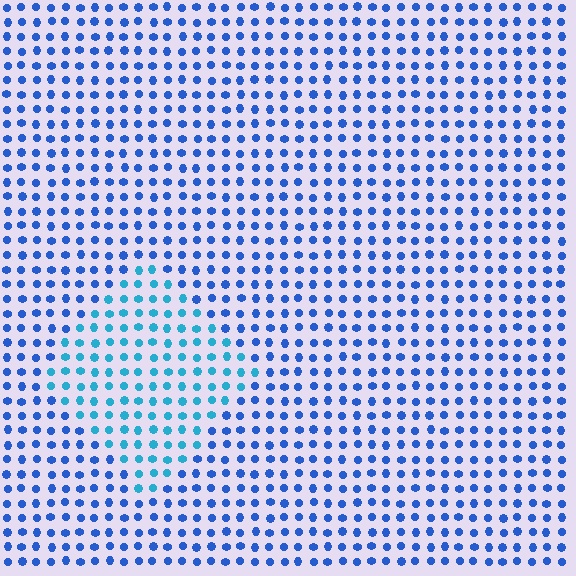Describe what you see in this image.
The image is filled with small blue elements in a uniform arrangement. A diamond-shaped region is visible where the elements are tinted to a slightly different hue, forming a subtle color boundary.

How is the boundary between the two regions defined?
The boundary is defined purely by a slight shift in hue (about 29 degrees). Spacing, size, and orientation are identical on both sides.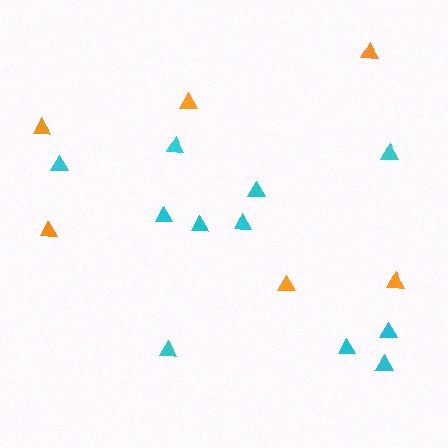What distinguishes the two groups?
There are 2 groups: one group of cyan triangles (11) and one group of orange triangles (6).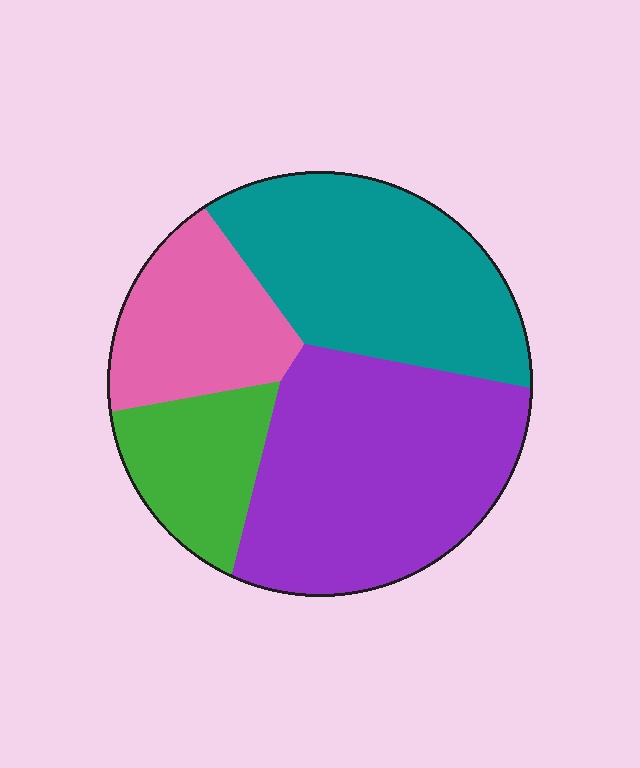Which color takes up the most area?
Purple, at roughly 40%.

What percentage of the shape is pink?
Pink takes up between a sixth and a third of the shape.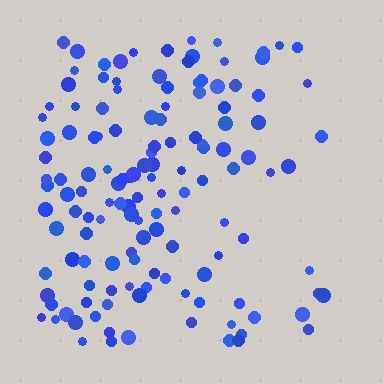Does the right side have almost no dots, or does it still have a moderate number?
Still a moderate number, just noticeably fewer than the left.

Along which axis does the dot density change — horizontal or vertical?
Horizontal.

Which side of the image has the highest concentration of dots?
The left.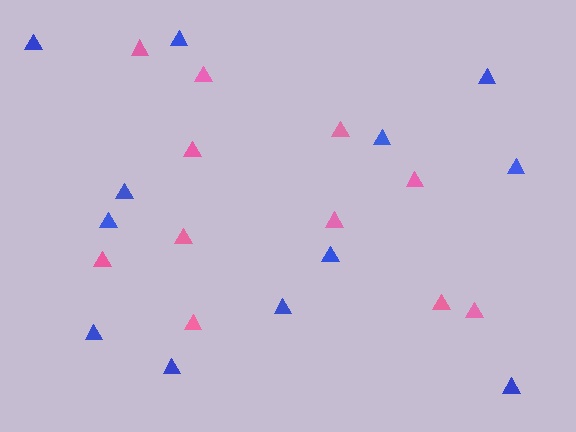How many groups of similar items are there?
There are 2 groups: one group of blue triangles (12) and one group of pink triangles (11).